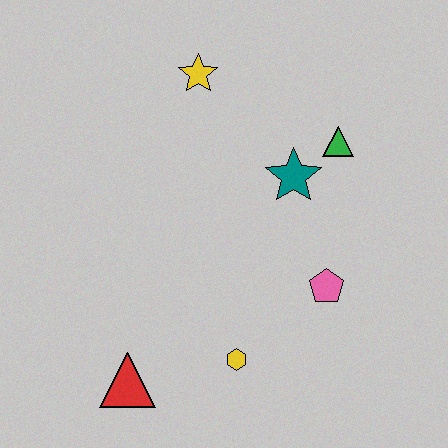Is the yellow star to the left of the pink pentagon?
Yes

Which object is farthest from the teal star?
The red triangle is farthest from the teal star.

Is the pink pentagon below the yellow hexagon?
No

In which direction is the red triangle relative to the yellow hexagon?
The red triangle is to the left of the yellow hexagon.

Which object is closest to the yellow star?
The teal star is closest to the yellow star.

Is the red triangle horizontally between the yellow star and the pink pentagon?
No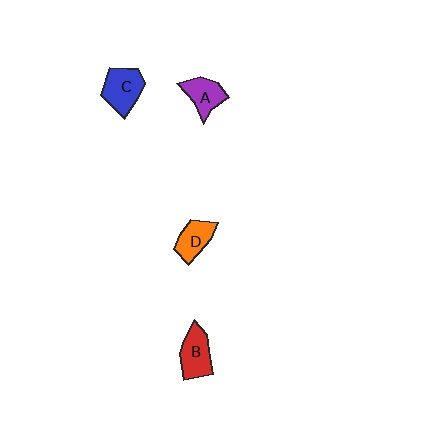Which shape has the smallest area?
Shape D (orange).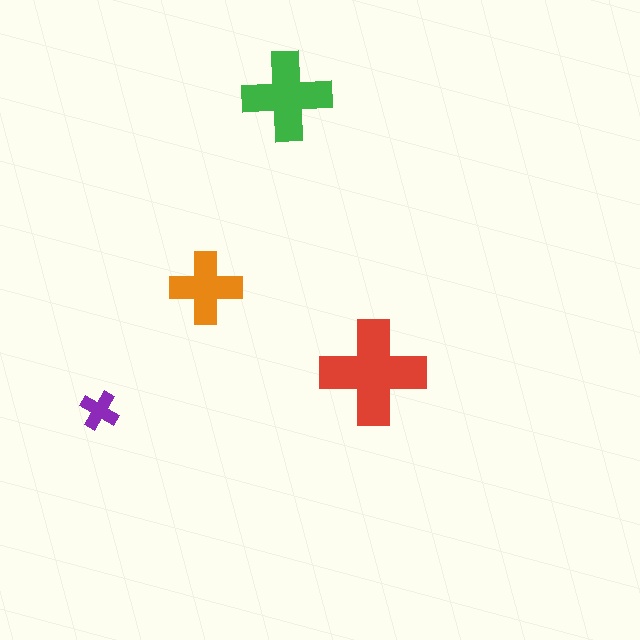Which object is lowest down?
The purple cross is bottommost.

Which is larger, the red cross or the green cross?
The red one.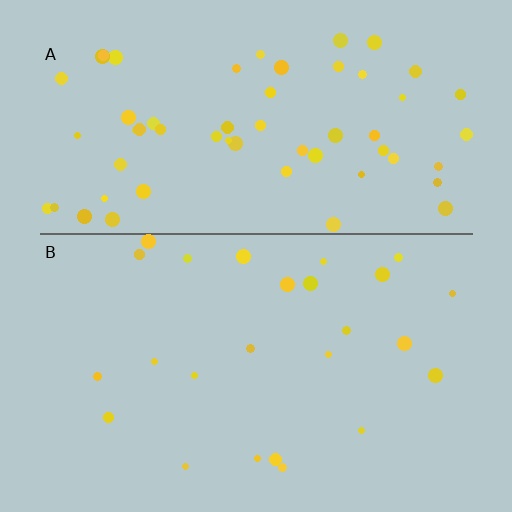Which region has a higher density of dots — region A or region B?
A (the top).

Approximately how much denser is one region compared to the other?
Approximately 2.4× — region A over region B.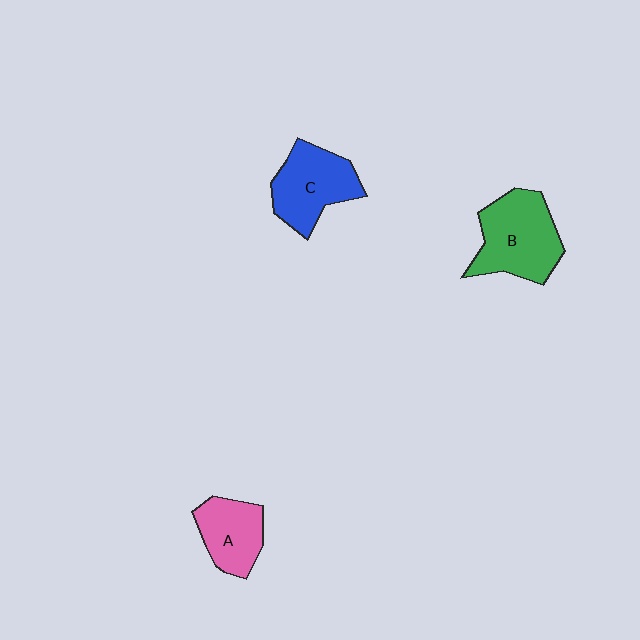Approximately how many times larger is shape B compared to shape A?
Approximately 1.5 times.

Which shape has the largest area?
Shape B (green).